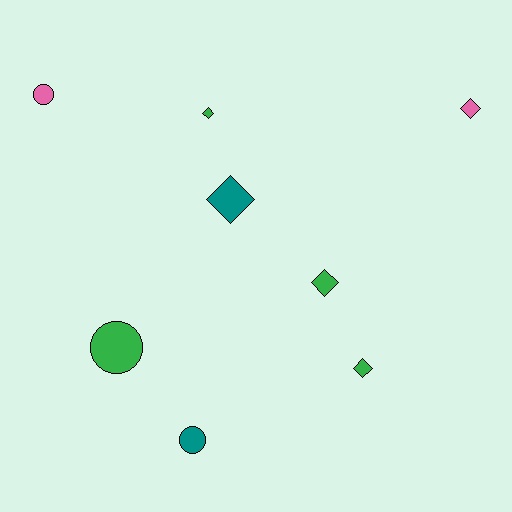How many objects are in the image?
There are 8 objects.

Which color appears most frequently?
Green, with 4 objects.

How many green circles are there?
There is 1 green circle.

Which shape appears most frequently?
Diamond, with 5 objects.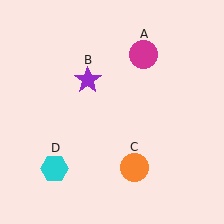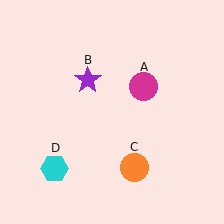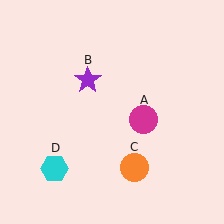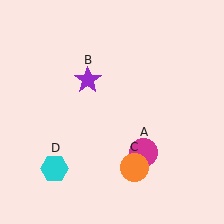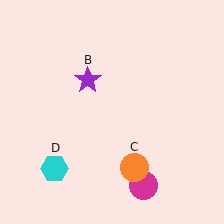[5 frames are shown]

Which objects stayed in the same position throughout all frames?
Purple star (object B) and orange circle (object C) and cyan hexagon (object D) remained stationary.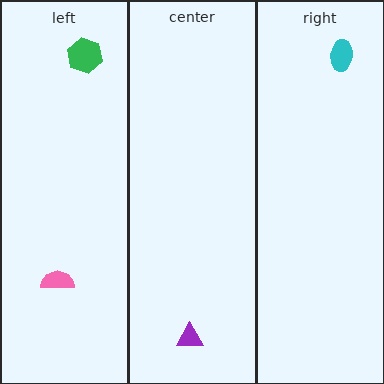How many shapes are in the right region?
1.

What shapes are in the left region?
The pink semicircle, the green hexagon.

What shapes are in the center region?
The purple triangle.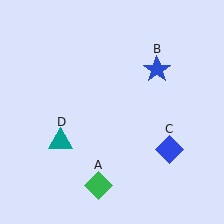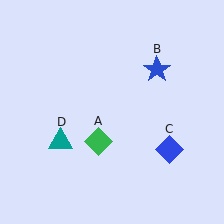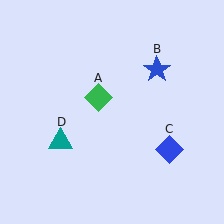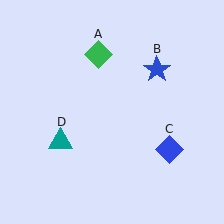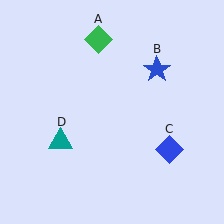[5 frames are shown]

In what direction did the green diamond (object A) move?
The green diamond (object A) moved up.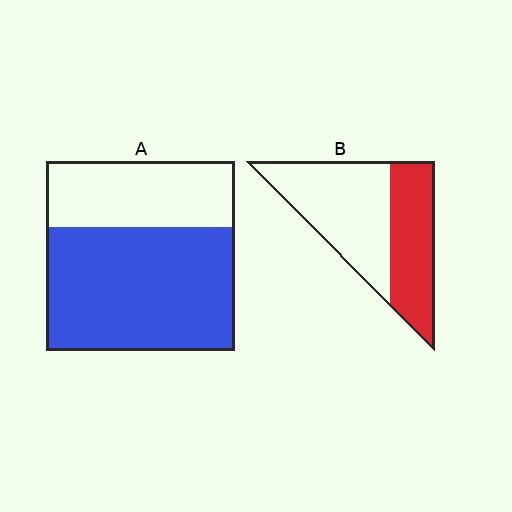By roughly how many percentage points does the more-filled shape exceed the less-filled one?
By roughly 25 percentage points (A over B).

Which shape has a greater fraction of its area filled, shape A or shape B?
Shape A.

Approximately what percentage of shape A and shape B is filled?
A is approximately 65% and B is approximately 40%.